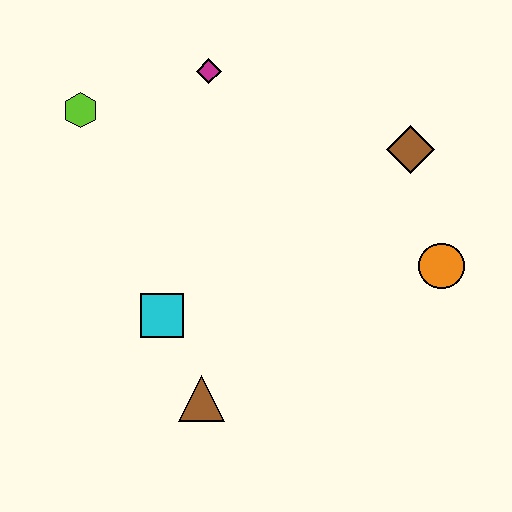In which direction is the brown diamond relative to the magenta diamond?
The brown diamond is to the right of the magenta diamond.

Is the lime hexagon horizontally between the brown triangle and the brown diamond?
No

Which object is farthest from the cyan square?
The brown diamond is farthest from the cyan square.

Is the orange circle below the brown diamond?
Yes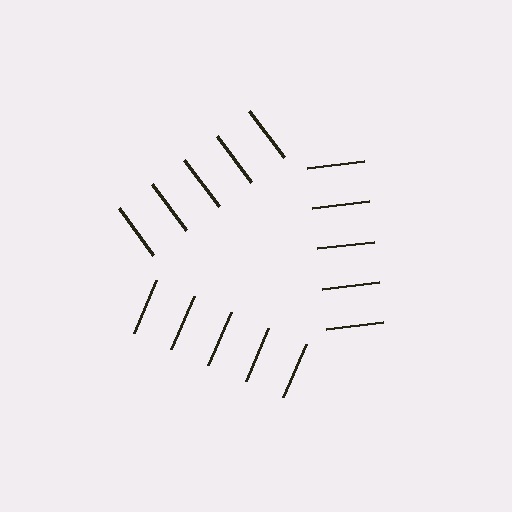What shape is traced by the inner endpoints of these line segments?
An illusory triangle — the line segments terminate on its edges but no continuous stroke is drawn.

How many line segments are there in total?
15 — 5 along each of the 3 edges.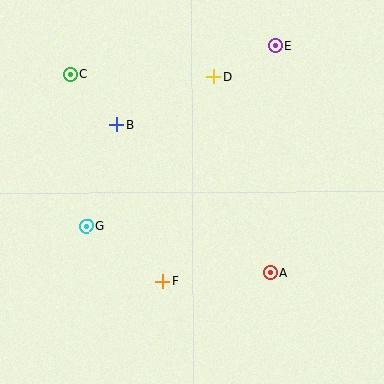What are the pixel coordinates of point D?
Point D is at (214, 77).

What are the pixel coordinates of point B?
Point B is at (116, 125).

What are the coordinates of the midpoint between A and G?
The midpoint between A and G is at (179, 249).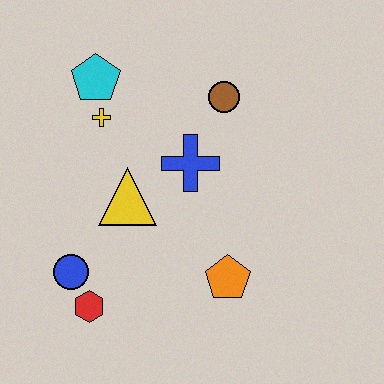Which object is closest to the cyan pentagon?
The yellow cross is closest to the cyan pentagon.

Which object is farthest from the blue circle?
The brown circle is farthest from the blue circle.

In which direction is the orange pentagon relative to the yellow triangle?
The orange pentagon is to the right of the yellow triangle.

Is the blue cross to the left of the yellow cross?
No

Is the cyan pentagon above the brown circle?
Yes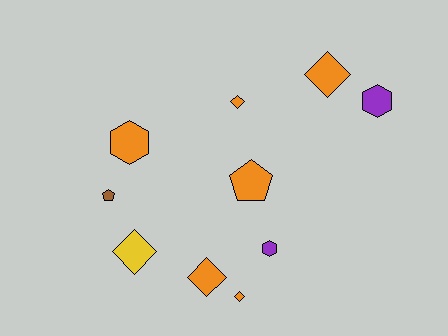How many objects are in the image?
There are 10 objects.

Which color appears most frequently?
Orange, with 6 objects.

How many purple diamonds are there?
There are no purple diamonds.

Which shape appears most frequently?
Diamond, with 5 objects.